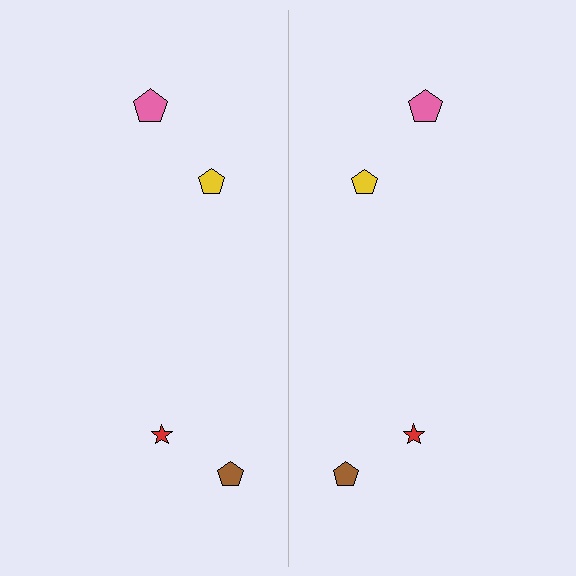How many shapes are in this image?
There are 8 shapes in this image.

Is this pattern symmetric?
Yes, this pattern has bilateral (reflection) symmetry.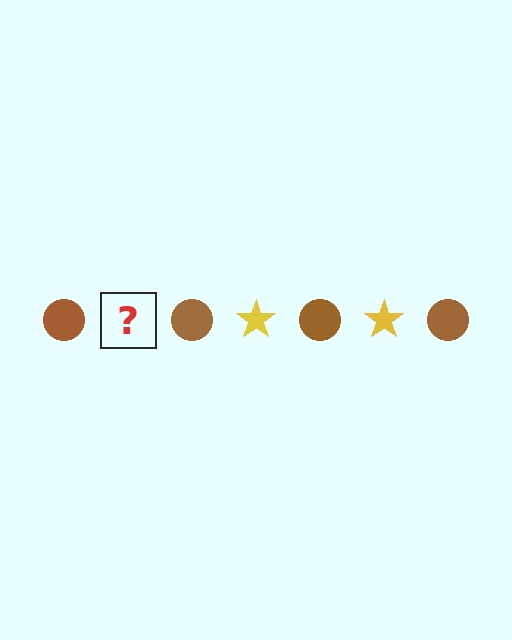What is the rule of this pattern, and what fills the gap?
The rule is that the pattern alternates between brown circle and yellow star. The gap should be filled with a yellow star.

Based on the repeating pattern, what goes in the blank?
The blank should be a yellow star.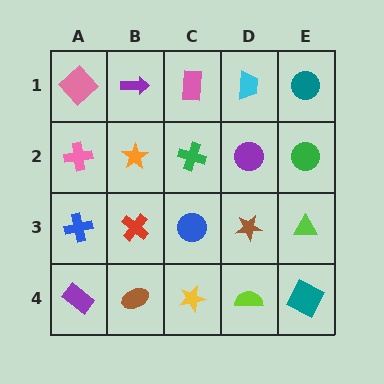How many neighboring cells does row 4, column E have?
2.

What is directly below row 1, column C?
A green cross.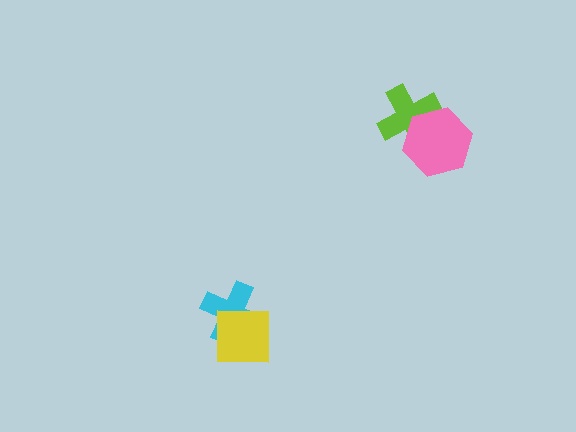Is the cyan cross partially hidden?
Yes, it is partially covered by another shape.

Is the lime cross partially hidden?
Yes, it is partially covered by another shape.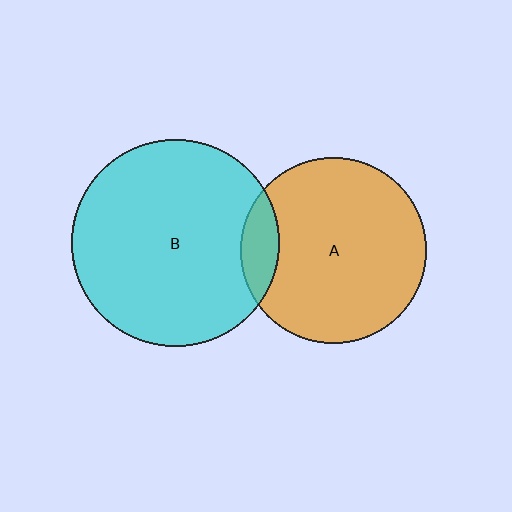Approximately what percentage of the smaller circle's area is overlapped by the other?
Approximately 10%.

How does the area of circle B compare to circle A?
Approximately 1.2 times.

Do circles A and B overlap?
Yes.